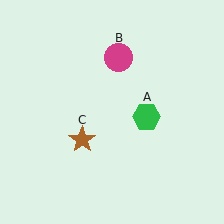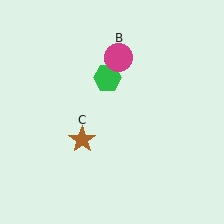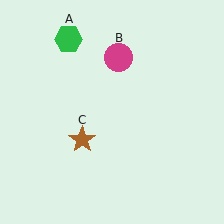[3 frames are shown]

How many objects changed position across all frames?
1 object changed position: green hexagon (object A).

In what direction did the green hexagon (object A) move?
The green hexagon (object A) moved up and to the left.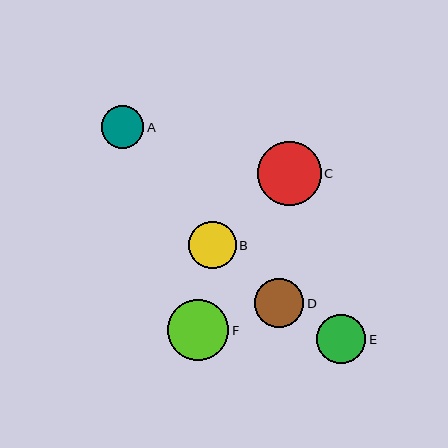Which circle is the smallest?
Circle A is the smallest with a size of approximately 43 pixels.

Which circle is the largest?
Circle C is the largest with a size of approximately 64 pixels.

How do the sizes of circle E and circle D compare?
Circle E and circle D are approximately the same size.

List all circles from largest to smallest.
From largest to smallest: C, F, E, D, B, A.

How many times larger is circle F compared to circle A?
Circle F is approximately 1.4 times the size of circle A.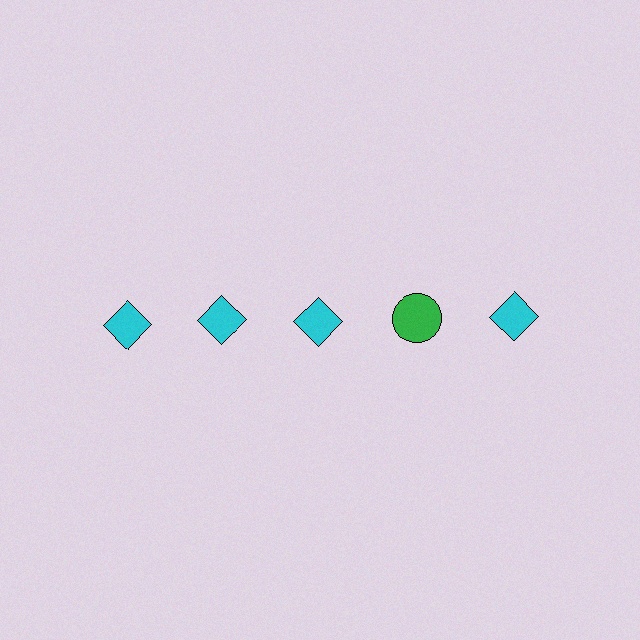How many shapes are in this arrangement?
There are 5 shapes arranged in a grid pattern.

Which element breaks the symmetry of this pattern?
The green circle in the top row, second from right column breaks the symmetry. All other shapes are cyan diamonds.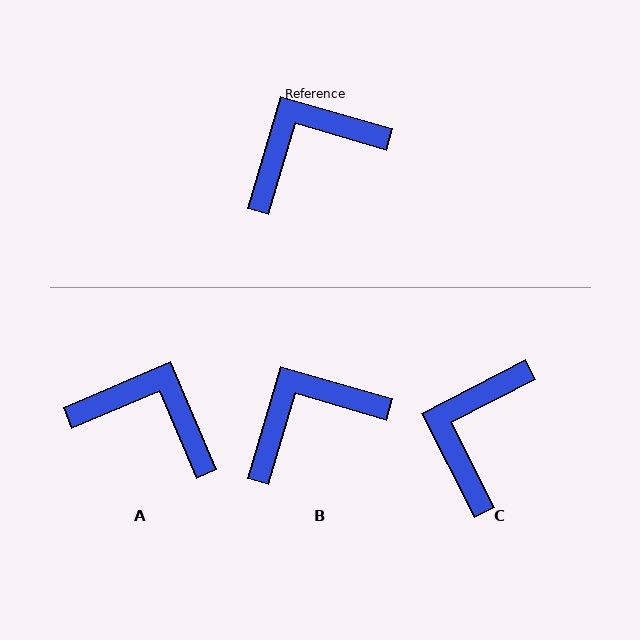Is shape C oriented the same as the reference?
No, it is off by about 43 degrees.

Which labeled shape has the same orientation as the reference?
B.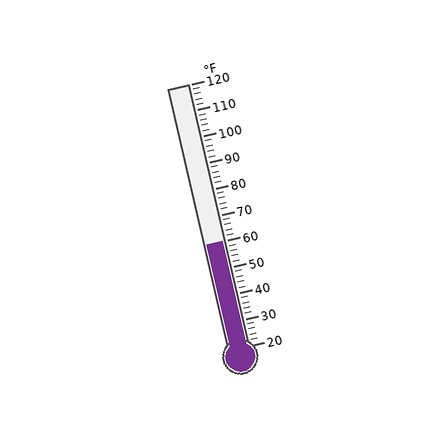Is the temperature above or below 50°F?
The temperature is above 50°F.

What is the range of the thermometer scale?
The thermometer scale ranges from 20°F to 120°F.